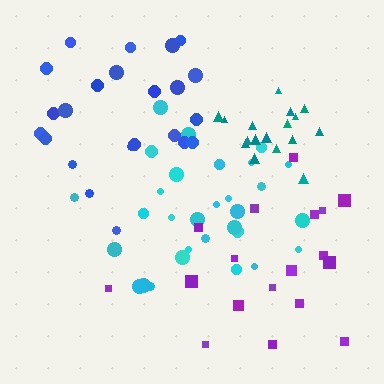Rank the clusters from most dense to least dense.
teal, blue, cyan, purple.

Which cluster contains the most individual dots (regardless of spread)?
Cyan (30).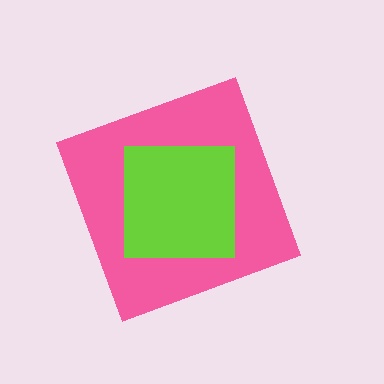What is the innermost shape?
The lime square.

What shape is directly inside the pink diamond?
The lime square.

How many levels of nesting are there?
2.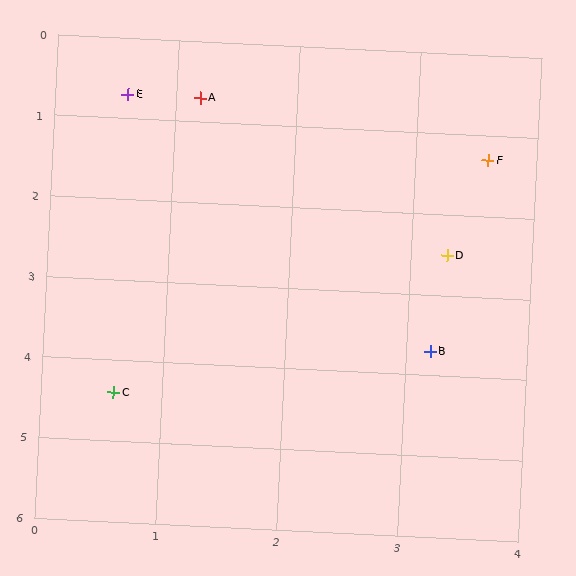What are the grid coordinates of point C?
Point C is at approximately (0.6, 4.4).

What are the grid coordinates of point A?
Point A is at approximately (1.2, 0.7).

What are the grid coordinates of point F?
Point F is at approximately (3.6, 1.3).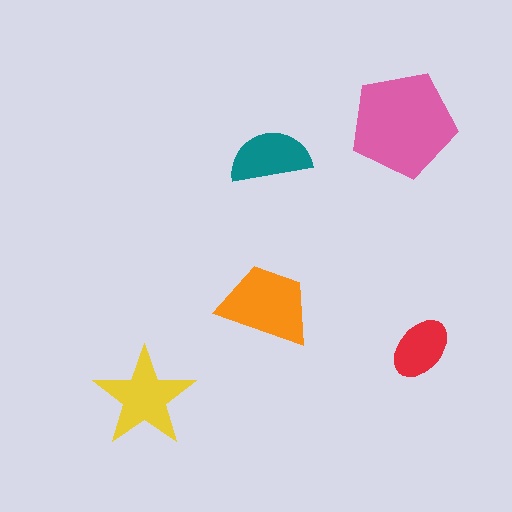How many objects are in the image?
There are 5 objects in the image.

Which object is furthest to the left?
The yellow star is leftmost.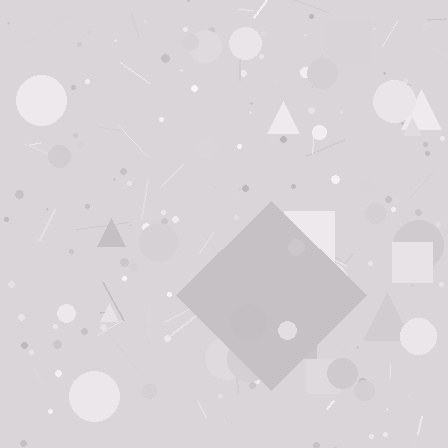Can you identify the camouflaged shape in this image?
The camouflaged shape is a diamond.